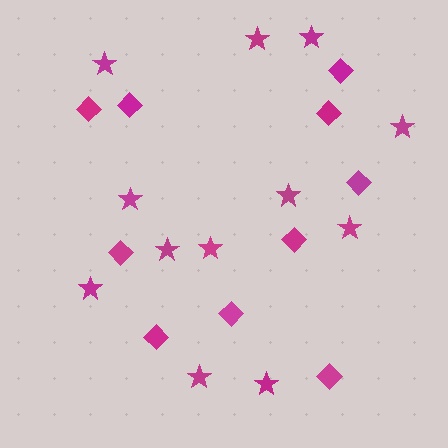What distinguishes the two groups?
There are 2 groups: one group of stars (12) and one group of diamonds (10).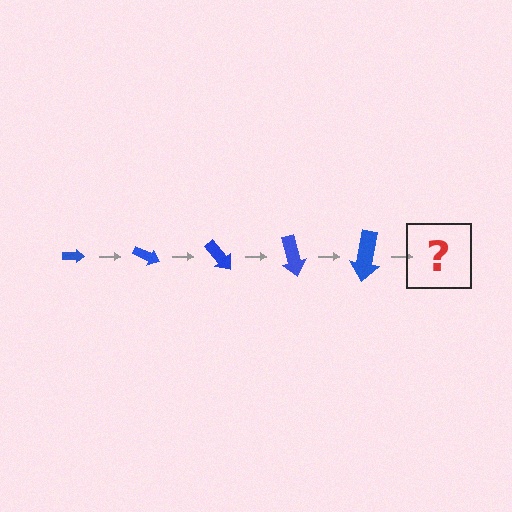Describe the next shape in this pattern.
It should be an arrow, larger than the previous one and rotated 125 degrees from the start.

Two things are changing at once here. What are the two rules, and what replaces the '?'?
The two rules are that the arrow grows larger each step and it rotates 25 degrees each step. The '?' should be an arrow, larger than the previous one and rotated 125 degrees from the start.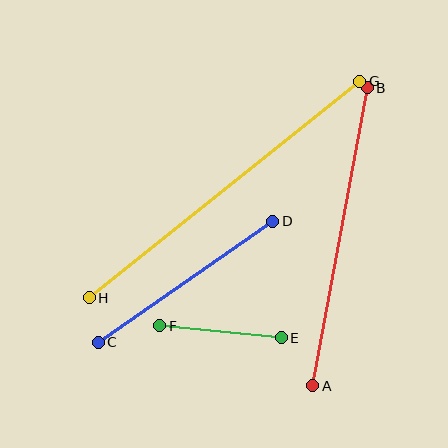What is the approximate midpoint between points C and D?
The midpoint is at approximately (185, 282) pixels.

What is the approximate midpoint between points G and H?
The midpoint is at approximately (225, 190) pixels.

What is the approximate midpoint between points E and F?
The midpoint is at approximately (221, 332) pixels.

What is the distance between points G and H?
The distance is approximately 347 pixels.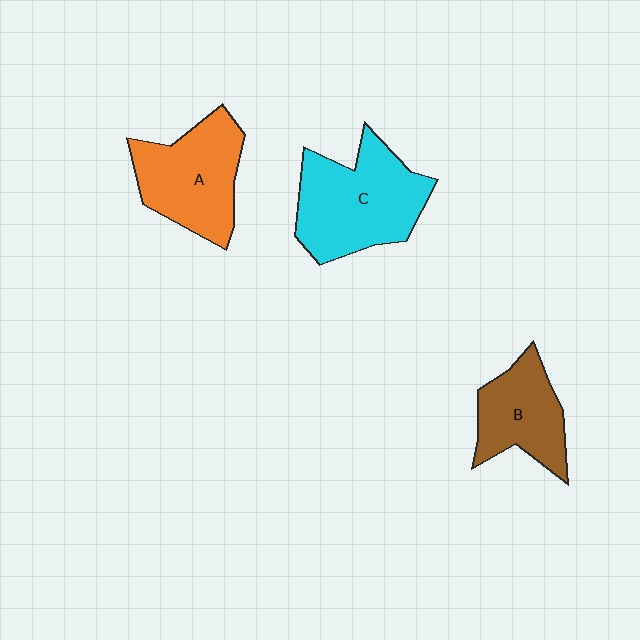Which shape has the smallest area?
Shape B (brown).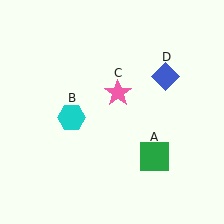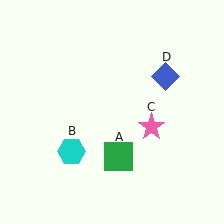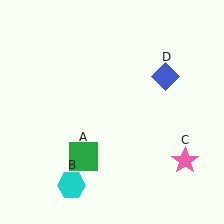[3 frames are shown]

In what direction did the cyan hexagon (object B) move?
The cyan hexagon (object B) moved down.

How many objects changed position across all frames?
3 objects changed position: green square (object A), cyan hexagon (object B), pink star (object C).